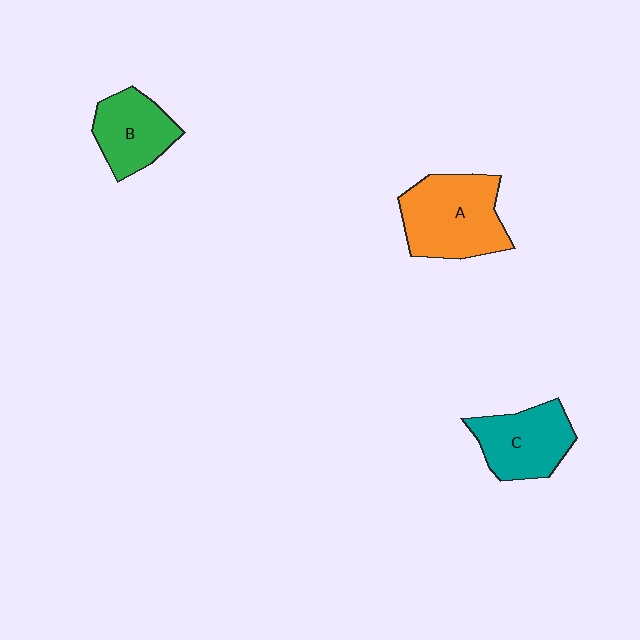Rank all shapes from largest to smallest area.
From largest to smallest: A (orange), C (teal), B (green).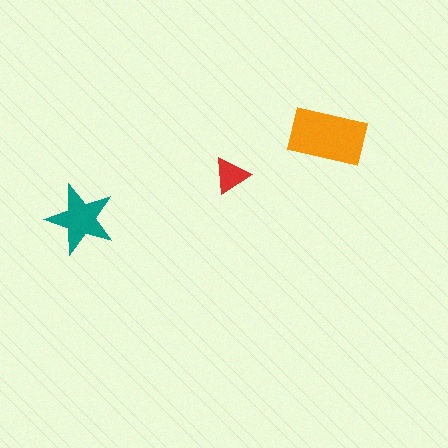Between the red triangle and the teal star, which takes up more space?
The teal star.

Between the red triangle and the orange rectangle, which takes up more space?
The orange rectangle.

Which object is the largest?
The orange rectangle.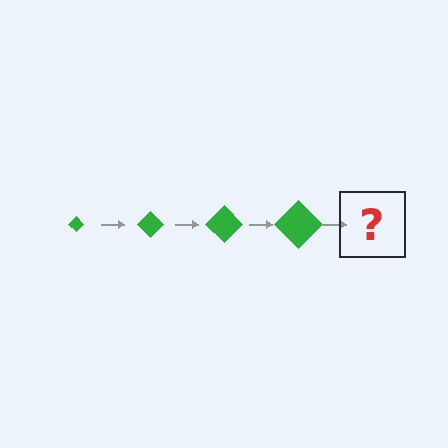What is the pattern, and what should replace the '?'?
The pattern is that the diamond gets progressively larger each step. The '?' should be a green diamond, larger than the previous one.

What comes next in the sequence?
The next element should be a green diamond, larger than the previous one.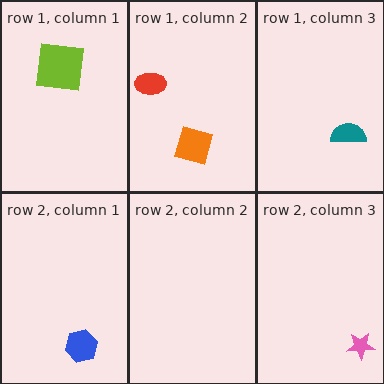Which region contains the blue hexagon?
The row 2, column 1 region.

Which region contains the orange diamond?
The row 1, column 2 region.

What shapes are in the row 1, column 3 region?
The teal semicircle.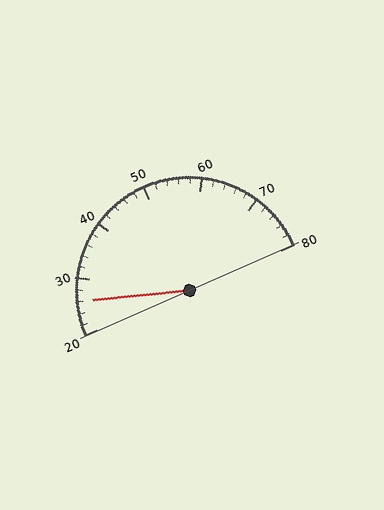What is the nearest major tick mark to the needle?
The nearest major tick mark is 30.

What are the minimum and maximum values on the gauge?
The gauge ranges from 20 to 80.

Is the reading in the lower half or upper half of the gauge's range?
The reading is in the lower half of the range (20 to 80).